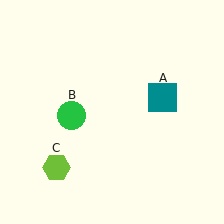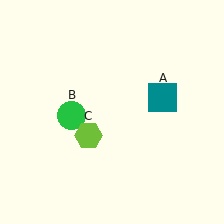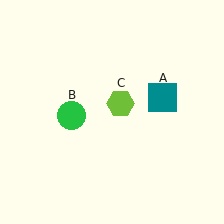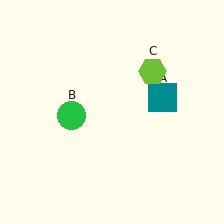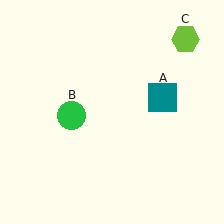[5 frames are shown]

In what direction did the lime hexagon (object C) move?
The lime hexagon (object C) moved up and to the right.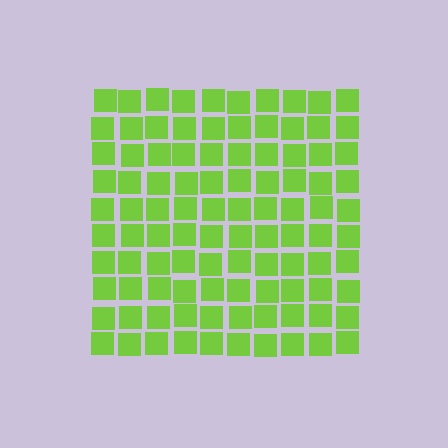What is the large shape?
The large shape is a square.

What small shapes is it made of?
It is made of small squares.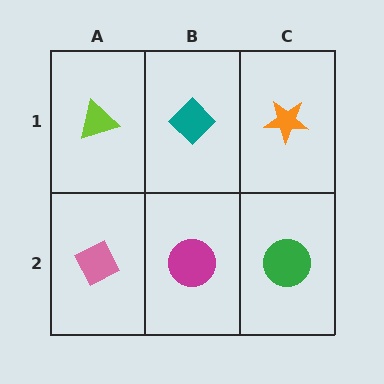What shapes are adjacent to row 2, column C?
An orange star (row 1, column C), a magenta circle (row 2, column B).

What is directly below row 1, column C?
A green circle.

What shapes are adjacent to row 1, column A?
A pink diamond (row 2, column A), a teal diamond (row 1, column B).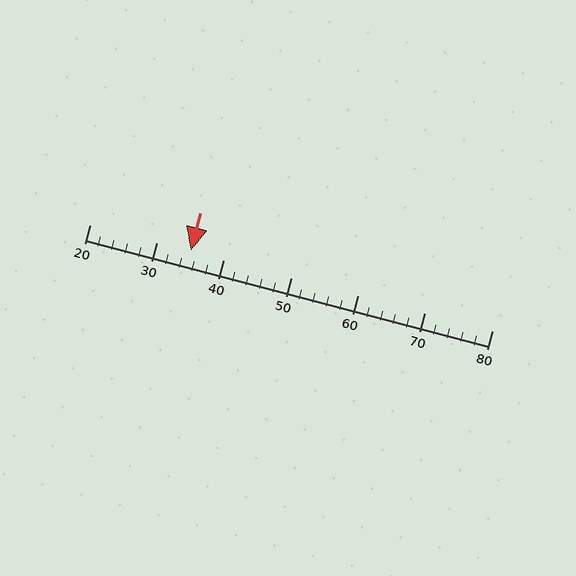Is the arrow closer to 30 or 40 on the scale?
The arrow is closer to 40.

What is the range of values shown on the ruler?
The ruler shows values from 20 to 80.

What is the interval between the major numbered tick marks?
The major tick marks are spaced 10 units apart.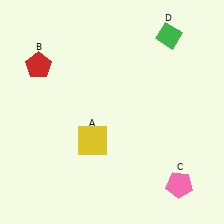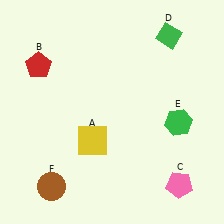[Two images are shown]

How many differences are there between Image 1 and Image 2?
There are 2 differences between the two images.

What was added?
A green hexagon (E), a brown circle (F) were added in Image 2.